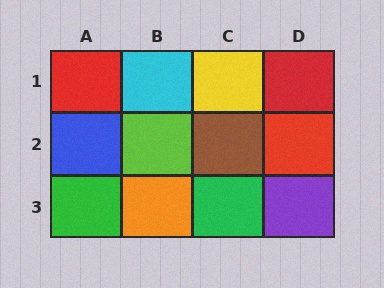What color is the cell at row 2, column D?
Red.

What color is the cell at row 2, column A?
Blue.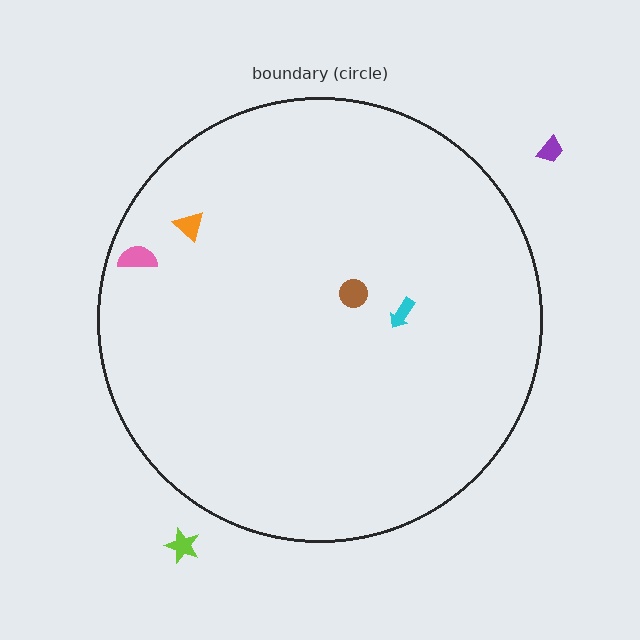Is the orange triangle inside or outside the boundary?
Inside.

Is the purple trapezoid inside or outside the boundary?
Outside.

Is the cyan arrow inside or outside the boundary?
Inside.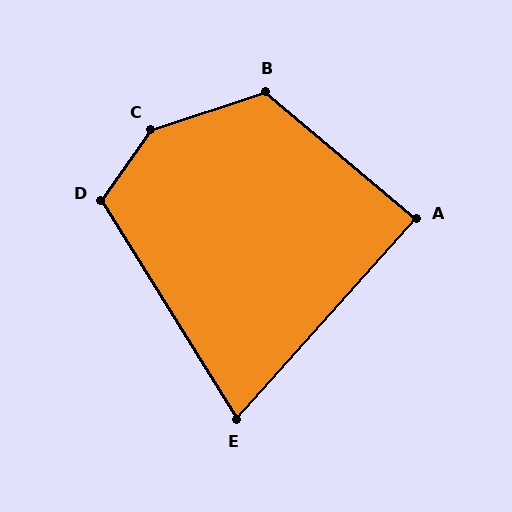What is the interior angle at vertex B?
Approximately 122 degrees (obtuse).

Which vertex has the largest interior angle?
C, at approximately 143 degrees.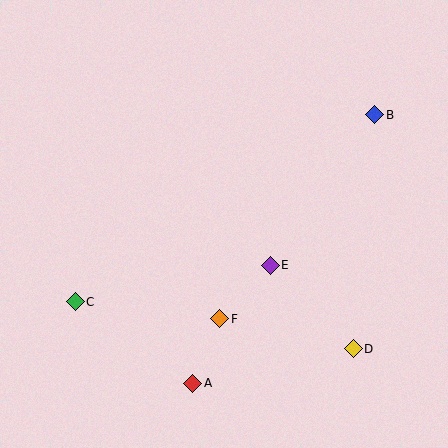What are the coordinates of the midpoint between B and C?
The midpoint between B and C is at (225, 208).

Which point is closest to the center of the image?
Point E at (270, 265) is closest to the center.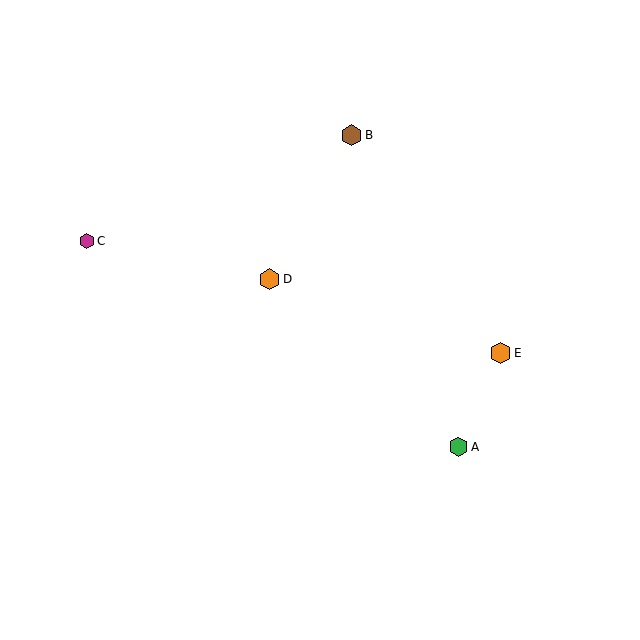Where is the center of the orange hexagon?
The center of the orange hexagon is at (501, 353).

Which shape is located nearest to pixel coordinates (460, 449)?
The green hexagon (labeled A) at (458, 447) is nearest to that location.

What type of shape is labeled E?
Shape E is an orange hexagon.